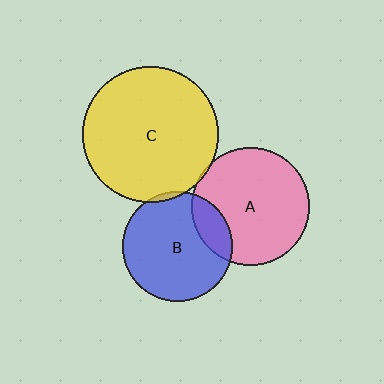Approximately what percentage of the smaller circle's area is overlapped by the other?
Approximately 5%.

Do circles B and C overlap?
Yes.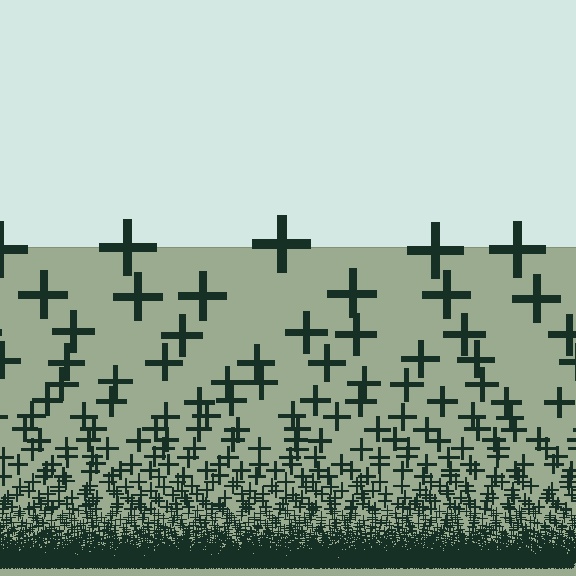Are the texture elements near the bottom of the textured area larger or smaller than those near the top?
Smaller. The gradient is inverted — elements near the bottom are smaller and denser.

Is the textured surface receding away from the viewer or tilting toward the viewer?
The surface appears to tilt toward the viewer. Texture elements get larger and sparser toward the top.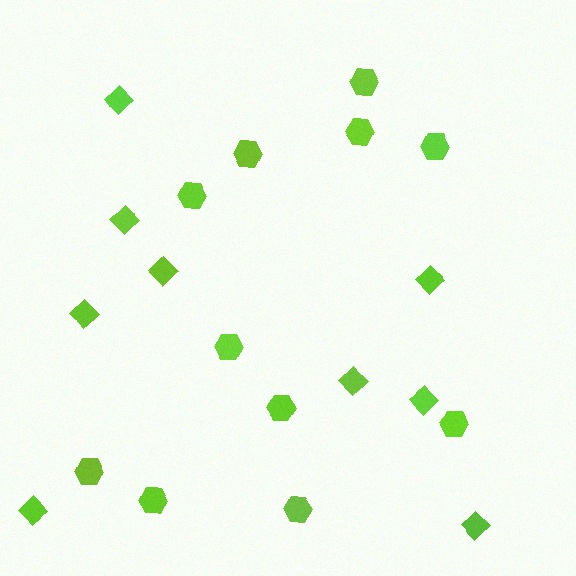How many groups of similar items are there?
There are 2 groups: one group of diamonds (9) and one group of hexagons (11).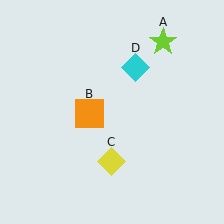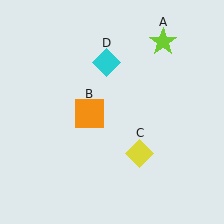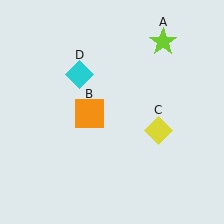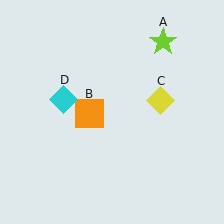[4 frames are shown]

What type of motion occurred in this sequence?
The yellow diamond (object C), cyan diamond (object D) rotated counterclockwise around the center of the scene.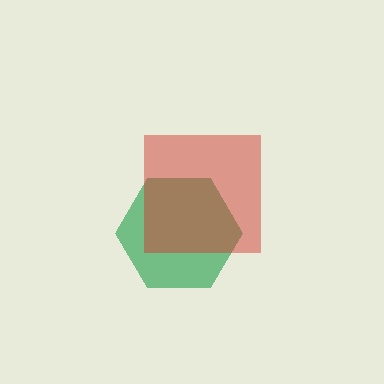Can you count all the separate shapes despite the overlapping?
Yes, there are 2 separate shapes.